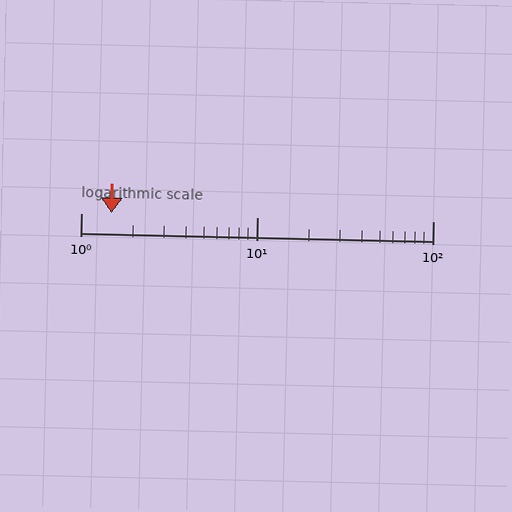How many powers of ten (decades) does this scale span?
The scale spans 2 decades, from 1 to 100.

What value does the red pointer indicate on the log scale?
The pointer indicates approximately 1.5.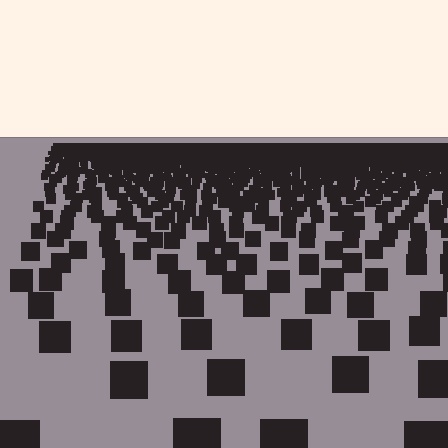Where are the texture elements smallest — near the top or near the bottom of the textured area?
Near the top.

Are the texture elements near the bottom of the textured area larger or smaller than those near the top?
Larger. Near the bottom, elements are closer to the viewer and appear at a bigger on-screen size.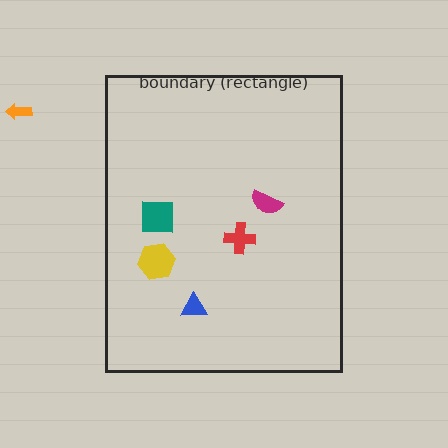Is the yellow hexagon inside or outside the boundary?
Inside.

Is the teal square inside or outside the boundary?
Inside.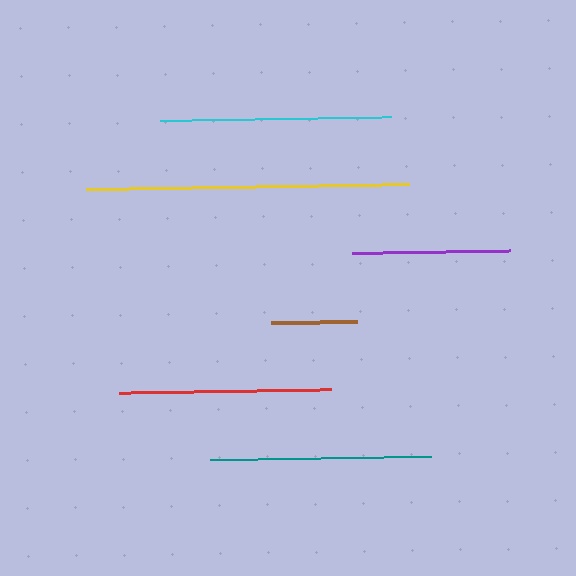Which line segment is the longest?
The yellow line is the longest at approximately 323 pixels.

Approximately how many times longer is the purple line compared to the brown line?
The purple line is approximately 1.8 times the length of the brown line.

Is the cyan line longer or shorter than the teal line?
The cyan line is longer than the teal line.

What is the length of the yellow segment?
The yellow segment is approximately 323 pixels long.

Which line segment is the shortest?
The brown line is the shortest at approximately 86 pixels.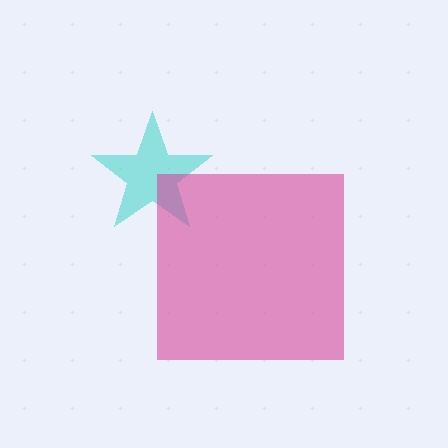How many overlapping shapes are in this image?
There are 2 overlapping shapes in the image.